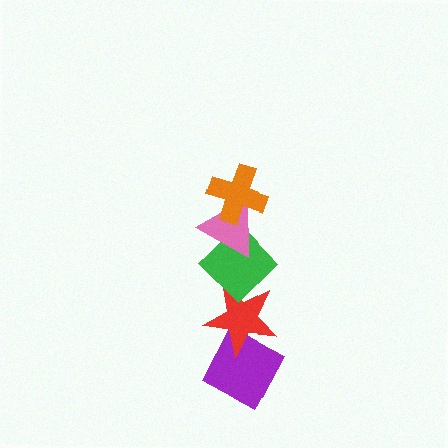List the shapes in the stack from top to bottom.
From top to bottom: the orange cross, the pink triangle, the green diamond, the red star, the purple diamond.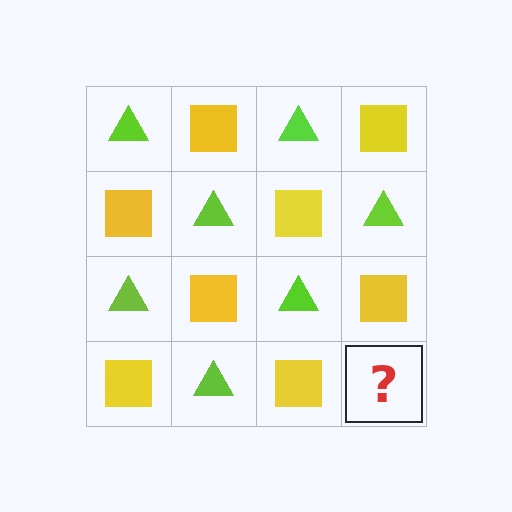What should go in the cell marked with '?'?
The missing cell should contain a lime triangle.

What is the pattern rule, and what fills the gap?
The rule is that it alternates lime triangle and yellow square in a checkerboard pattern. The gap should be filled with a lime triangle.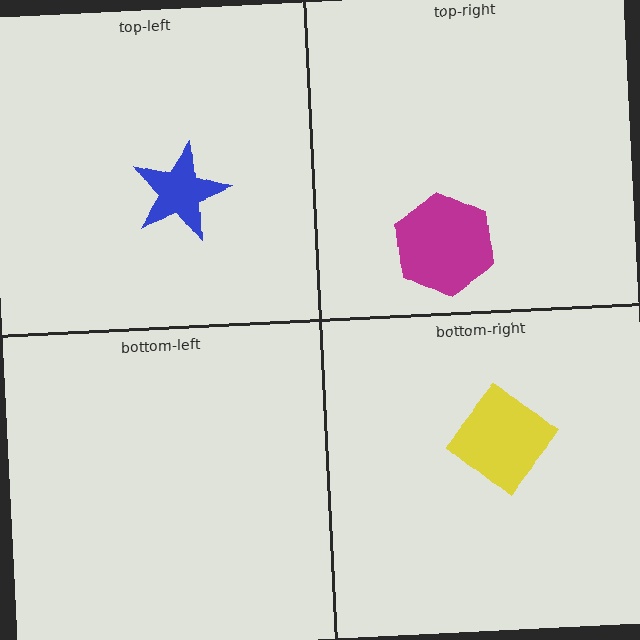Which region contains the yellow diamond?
The bottom-right region.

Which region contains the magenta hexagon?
The top-right region.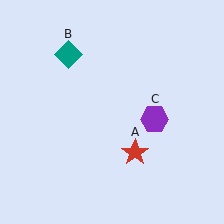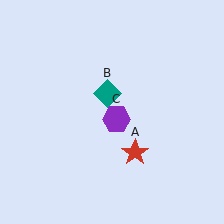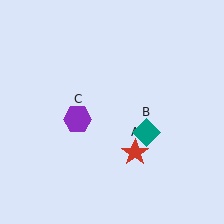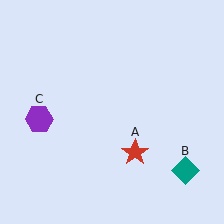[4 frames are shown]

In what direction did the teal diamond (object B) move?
The teal diamond (object B) moved down and to the right.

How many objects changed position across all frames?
2 objects changed position: teal diamond (object B), purple hexagon (object C).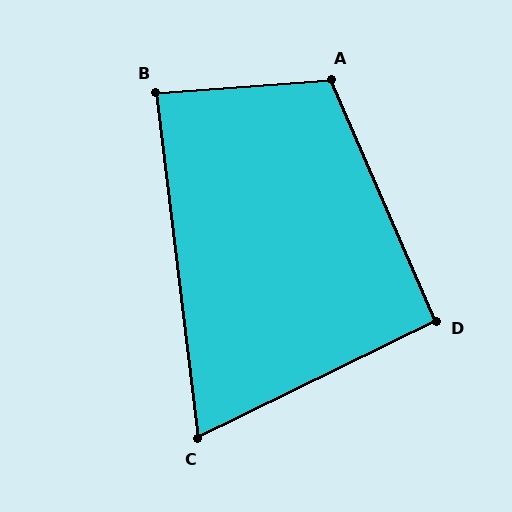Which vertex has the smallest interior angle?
C, at approximately 71 degrees.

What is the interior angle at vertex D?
Approximately 93 degrees (approximately right).